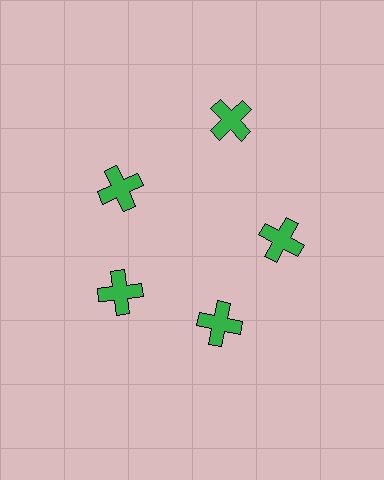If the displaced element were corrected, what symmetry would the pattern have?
It would have 5-fold rotational symmetry — the pattern would map onto itself every 72 degrees.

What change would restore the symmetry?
The symmetry would be restored by moving it inward, back onto the ring so that all 5 crosses sit at equal angles and equal distance from the center.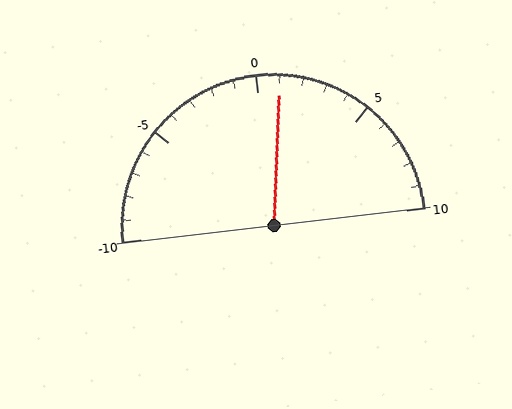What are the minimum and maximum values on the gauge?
The gauge ranges from -10 to 10.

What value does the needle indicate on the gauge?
The needle indicates approximately 1.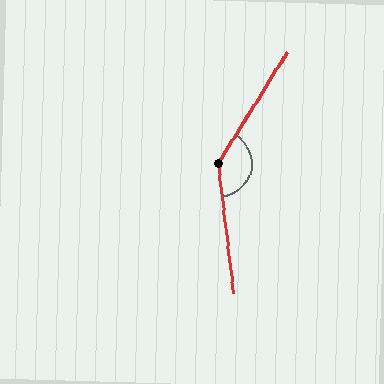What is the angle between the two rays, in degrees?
Approximately 142 degrees.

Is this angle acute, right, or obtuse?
It is obtuse.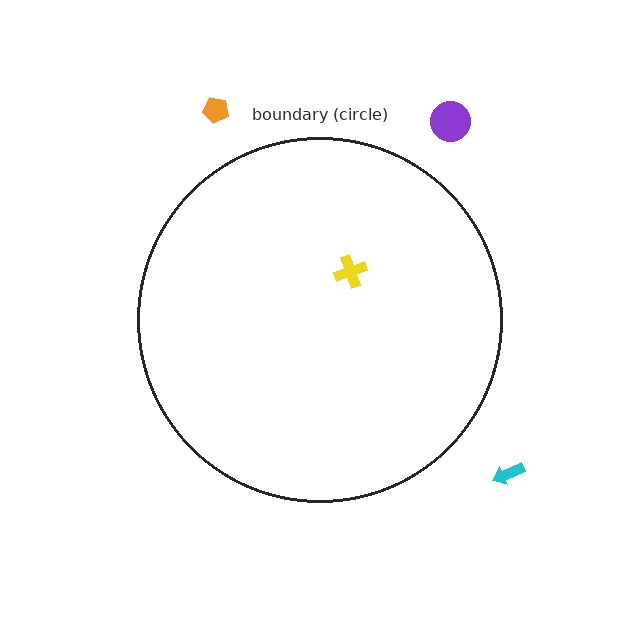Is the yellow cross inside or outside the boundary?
Inside.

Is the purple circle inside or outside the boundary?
Outside.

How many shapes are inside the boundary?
1 inside, 3 outside.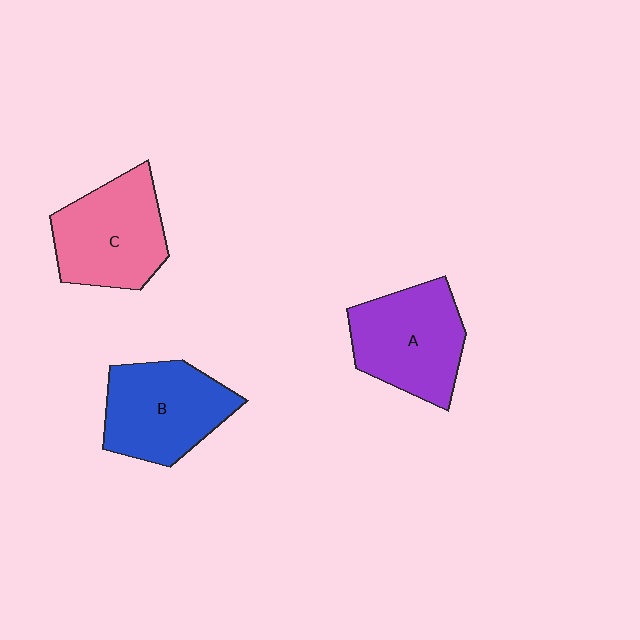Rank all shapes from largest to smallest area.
From largest to smallest: A (purple), C (pink), B (blue).